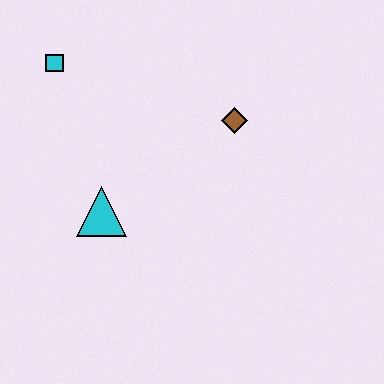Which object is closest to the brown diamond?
The cyan triangle is closest to the brown diamond.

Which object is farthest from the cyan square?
The brown diamond is farthest from the cyan square.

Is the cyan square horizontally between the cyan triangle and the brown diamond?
No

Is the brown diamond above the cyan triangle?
Yes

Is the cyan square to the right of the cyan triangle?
No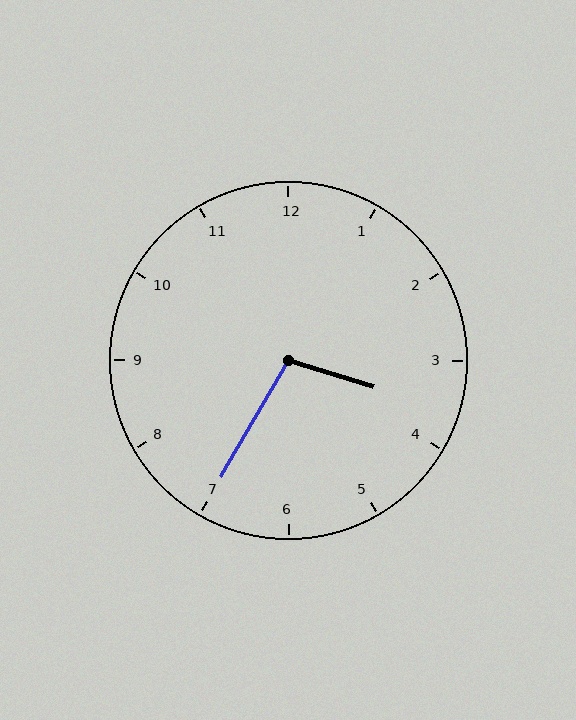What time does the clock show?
3:35.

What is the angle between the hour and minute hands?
Approximately 102 degrees.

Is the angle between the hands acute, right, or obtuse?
It is obtuse.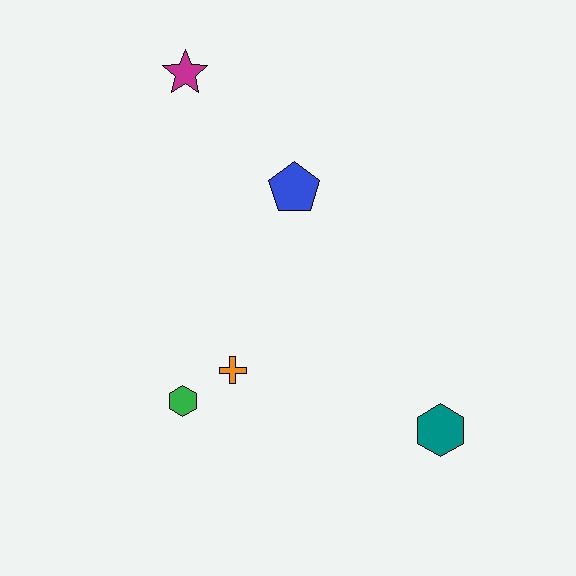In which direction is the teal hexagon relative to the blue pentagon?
The teal hexagon is below the blue pentagon.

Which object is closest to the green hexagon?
The orange cross is closest to the green hexagon.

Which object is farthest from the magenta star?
The teal hexagon is farthest from the magenta star.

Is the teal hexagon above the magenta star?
No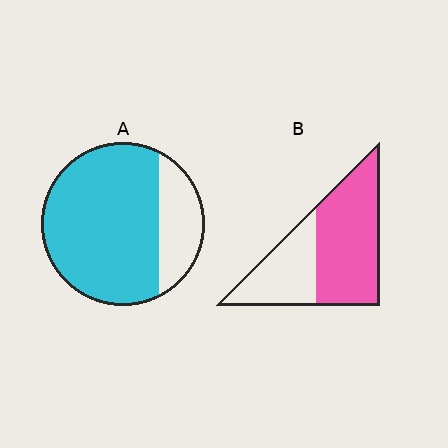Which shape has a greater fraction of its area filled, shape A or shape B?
Shape A.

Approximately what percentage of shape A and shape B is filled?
A is approximately 75% and B is approximately 65%.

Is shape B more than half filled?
Yes.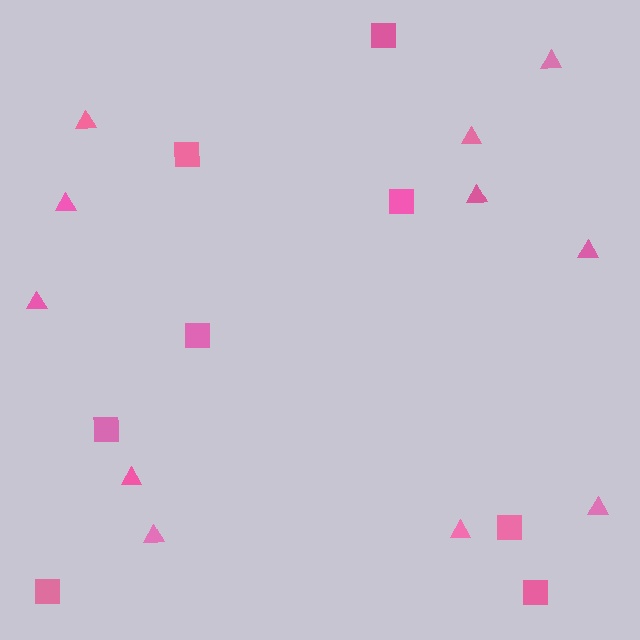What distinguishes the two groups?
There are 2 groups: one group of triangles (11) and one group of squares (8).